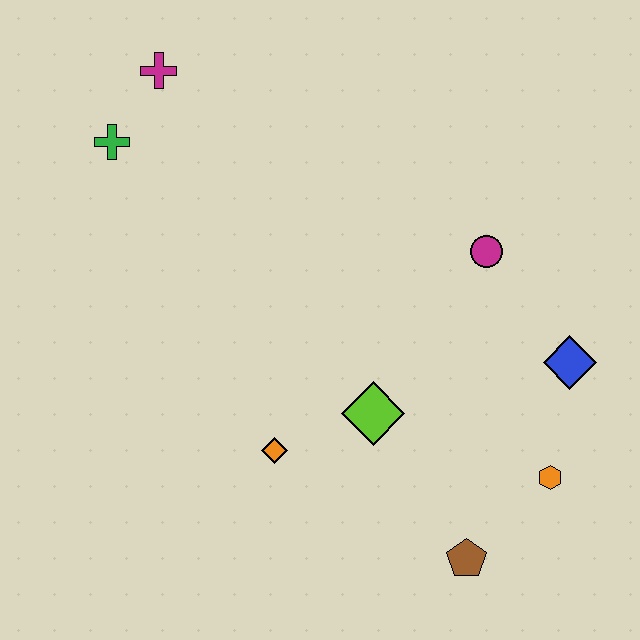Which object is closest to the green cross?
The magenta cross is closest to the green cross.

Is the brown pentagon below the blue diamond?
Yes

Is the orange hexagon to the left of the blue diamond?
Yes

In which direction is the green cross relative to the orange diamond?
The green cross is above the orange diamond.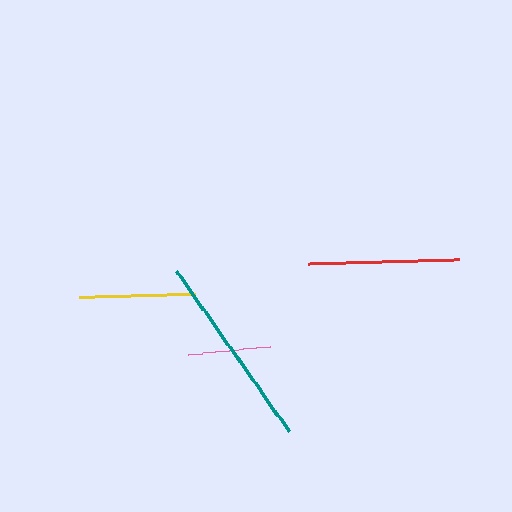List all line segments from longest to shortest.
From longest to shortest: teal, red, yellow, pink.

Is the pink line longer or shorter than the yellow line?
The yellow line is longer than the pink line.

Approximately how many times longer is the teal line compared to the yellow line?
The teal line is approximately 1.7 times the length of the yellow line.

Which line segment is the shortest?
The pink line is the shortest at approximately 83 pixels.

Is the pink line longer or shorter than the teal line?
The teal line is longer than the pink line.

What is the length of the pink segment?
The pink segment is approximately 83 pixels long.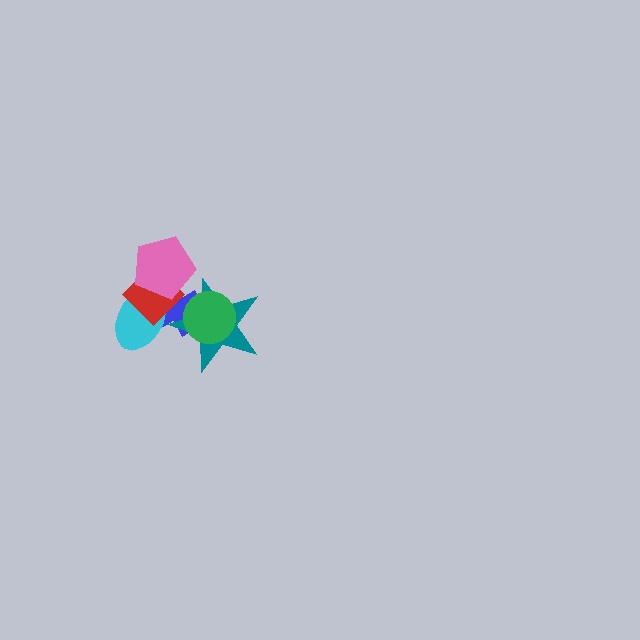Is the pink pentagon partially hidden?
No, no other shape covers it.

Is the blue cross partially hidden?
Yes, it is partially covered by another shape.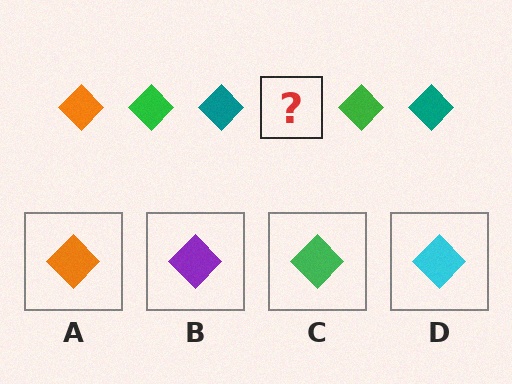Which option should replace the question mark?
Option A.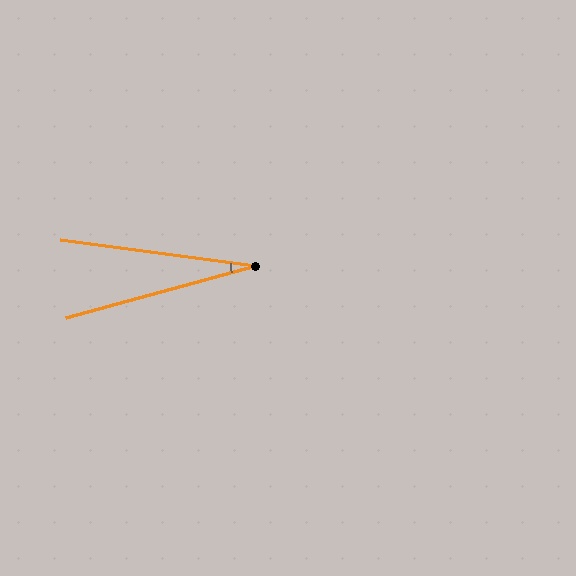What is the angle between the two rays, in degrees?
Approximately 23 degrees.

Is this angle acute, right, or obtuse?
It is acute.